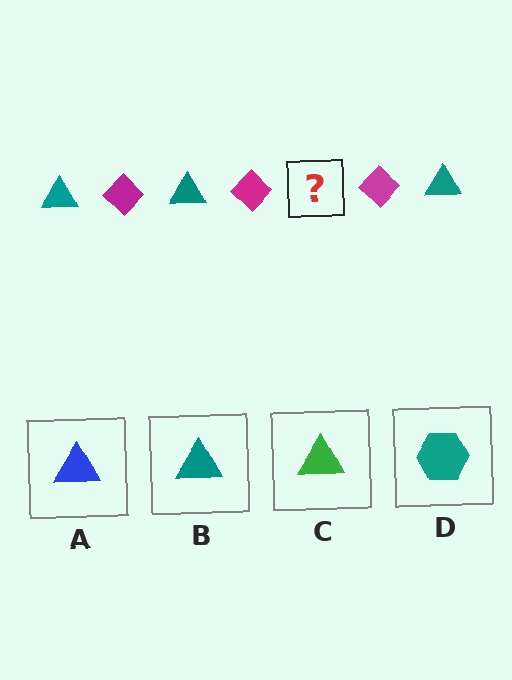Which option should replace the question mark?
Option B.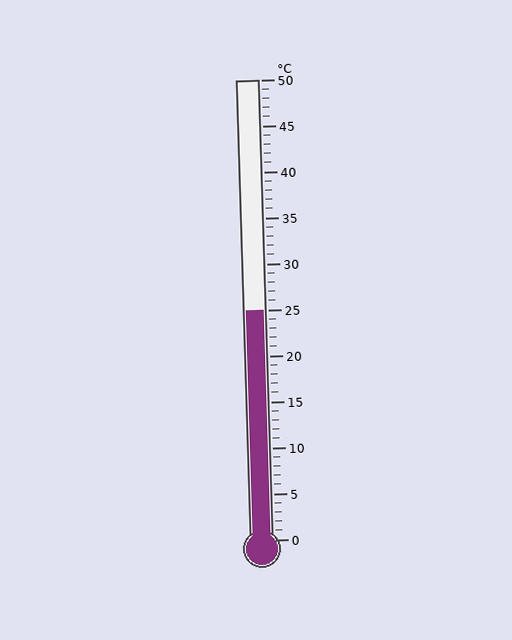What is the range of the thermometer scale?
The thermometer scale ranges from 0°C to 50°C.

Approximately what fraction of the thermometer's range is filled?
The thermometer is filled to approximately 50% of its range.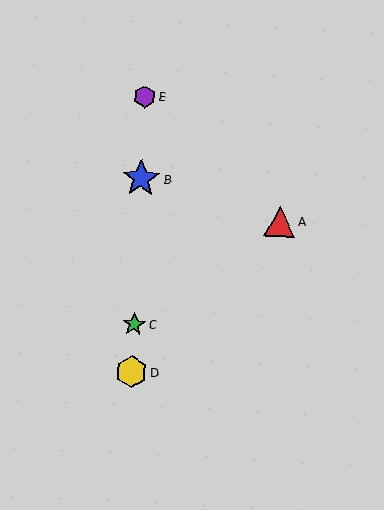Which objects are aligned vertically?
Objects B, C, D, E are aligned vertically.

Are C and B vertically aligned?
Yes, both are at x≈134.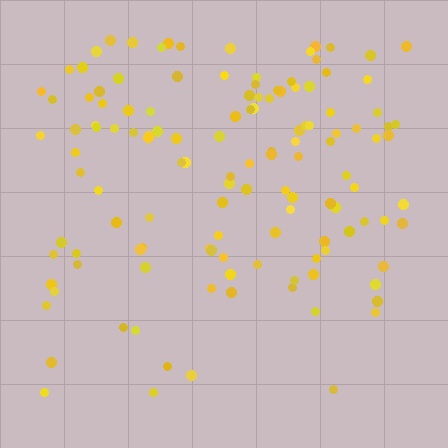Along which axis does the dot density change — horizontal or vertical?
Vertical.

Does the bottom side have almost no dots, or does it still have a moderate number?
Still a moderate number, just noticeably fewer than the top.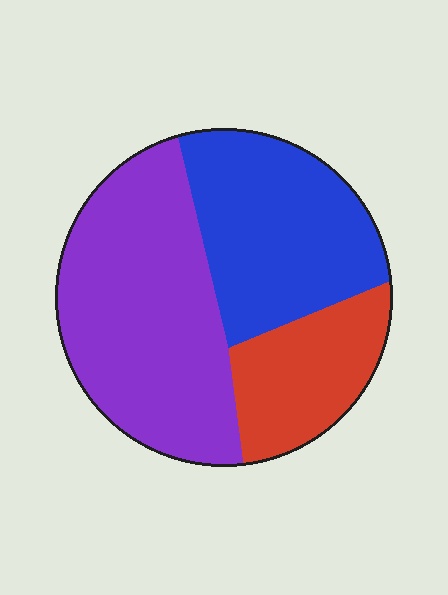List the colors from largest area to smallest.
From largest to smallest: purple, blue, red.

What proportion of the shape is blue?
Blue takes up about one third (1/3) of the shape.